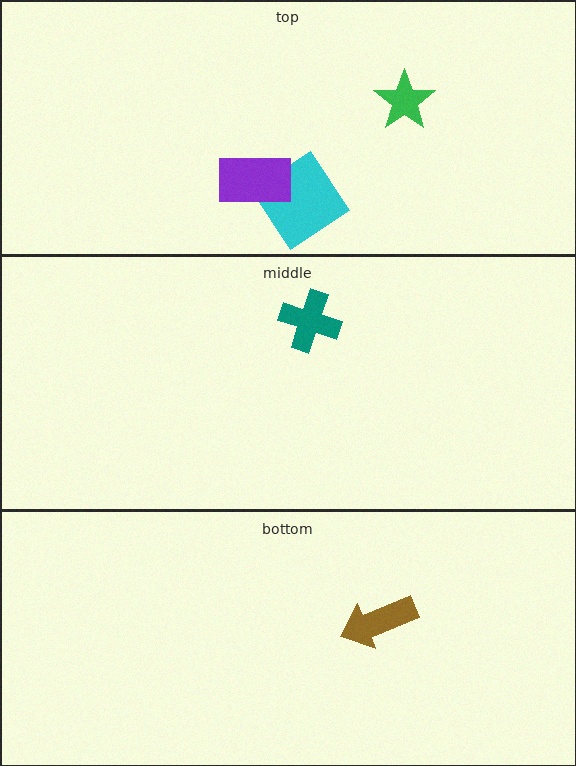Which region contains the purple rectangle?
The top region.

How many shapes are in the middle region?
1.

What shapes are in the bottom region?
The brown arrow.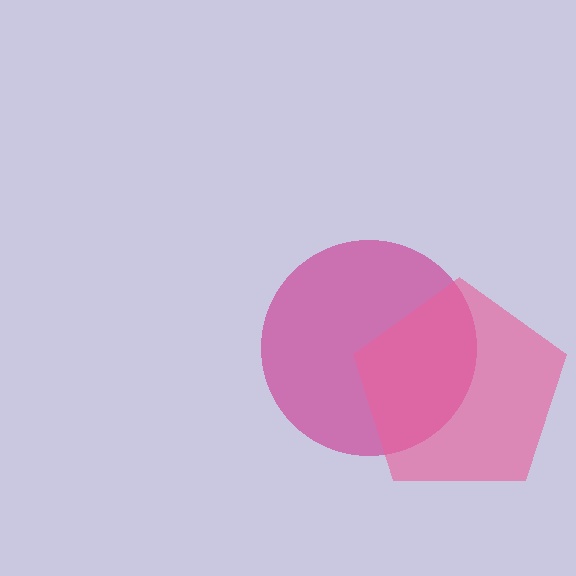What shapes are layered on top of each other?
The layered shapes are: a magenta circle, a pink pentagon.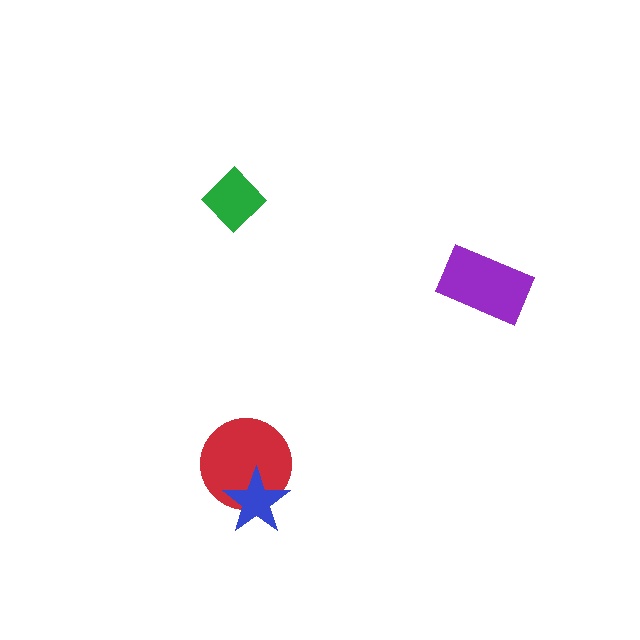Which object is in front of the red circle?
The blue star is in front of the red circle.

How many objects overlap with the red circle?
1 object overlaps with the red circle.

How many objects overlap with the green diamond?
0 objects overlap with the green diamond.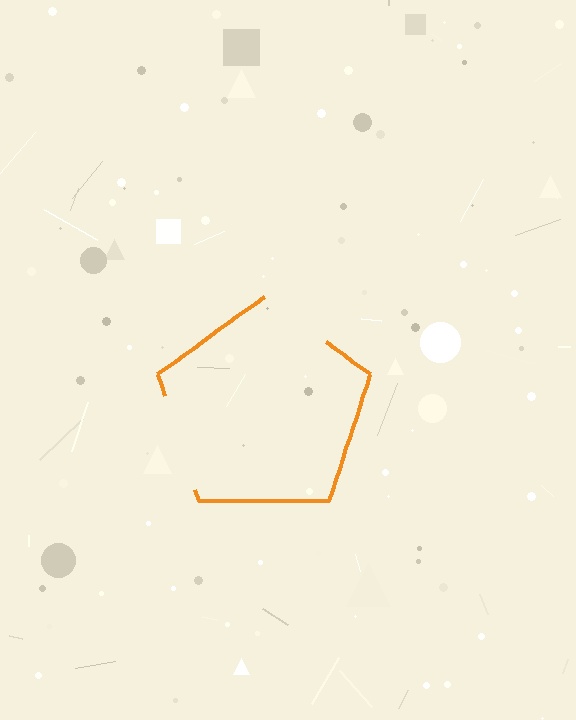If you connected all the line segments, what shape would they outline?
They would outline a pentagon.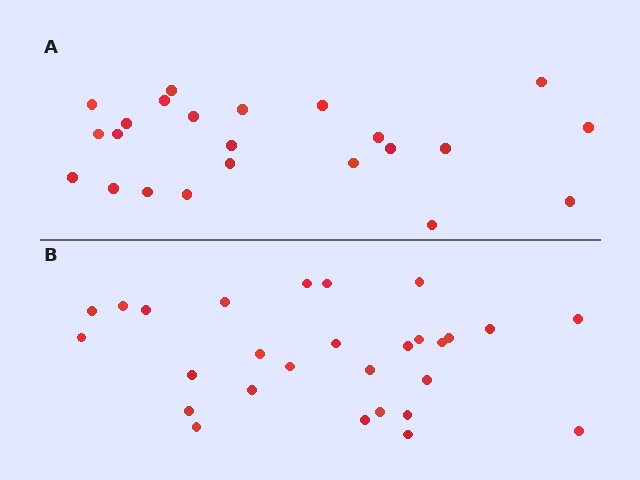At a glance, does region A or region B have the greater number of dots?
Region B (the bottom region) has more dots.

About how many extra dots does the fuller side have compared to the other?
Region B has about 5 more dots than region A.